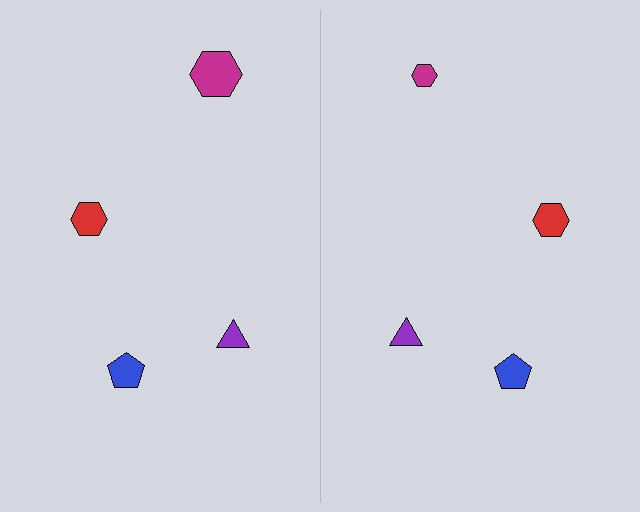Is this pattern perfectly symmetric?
No, the pattern is not perfectly symmetric. The magenta hexagon on the right side has a different size than its mirror counterpart.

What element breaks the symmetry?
The magenta hexagon on the right side has a different size than its mirror counterpart.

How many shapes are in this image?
There are 8 shapes in this image.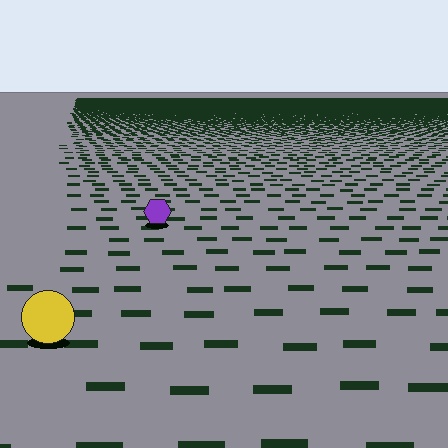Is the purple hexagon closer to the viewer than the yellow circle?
No. The yellow circle is closer — you can tell from the texture gradient: the ground texture is coarser near it.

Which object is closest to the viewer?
The yellow circle is closest. The texture marks near it are larger and more spread out.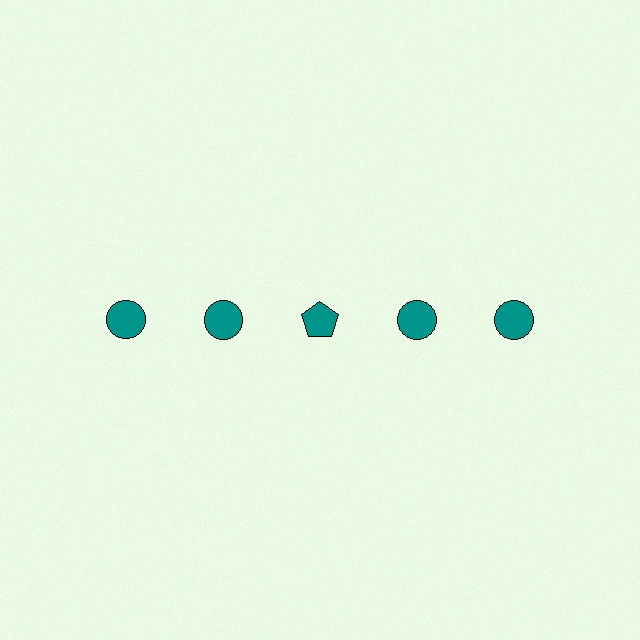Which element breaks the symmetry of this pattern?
The teal pentagon in the top row, center column breaks the symmetry. All other shapes are teal circles.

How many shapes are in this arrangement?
There are 5 shapes arranged in a grid pattern.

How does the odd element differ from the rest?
It has a different shape: pentagon instead of circle.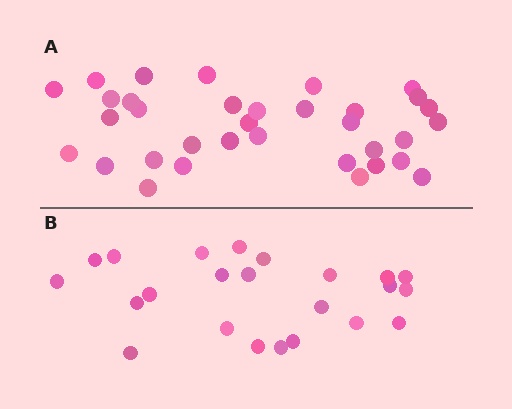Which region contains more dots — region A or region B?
Region A (the top region) has more dots.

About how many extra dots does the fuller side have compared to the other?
Region A has roughly 12 or so more dots than region B.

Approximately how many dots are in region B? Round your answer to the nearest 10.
About 20 dots. (The exact count is 23, which rounds to 20.)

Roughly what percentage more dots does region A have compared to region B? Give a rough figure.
About 50% more.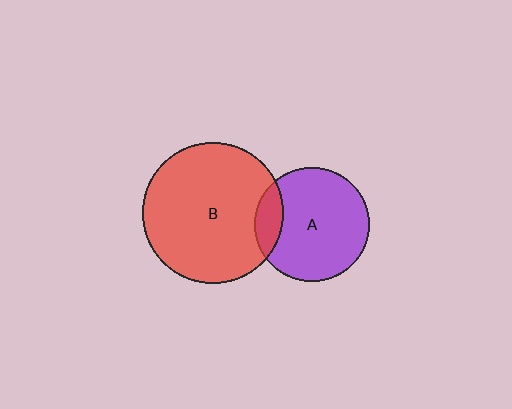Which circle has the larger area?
Circle B (red).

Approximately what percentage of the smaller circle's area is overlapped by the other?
Approximately 15%.